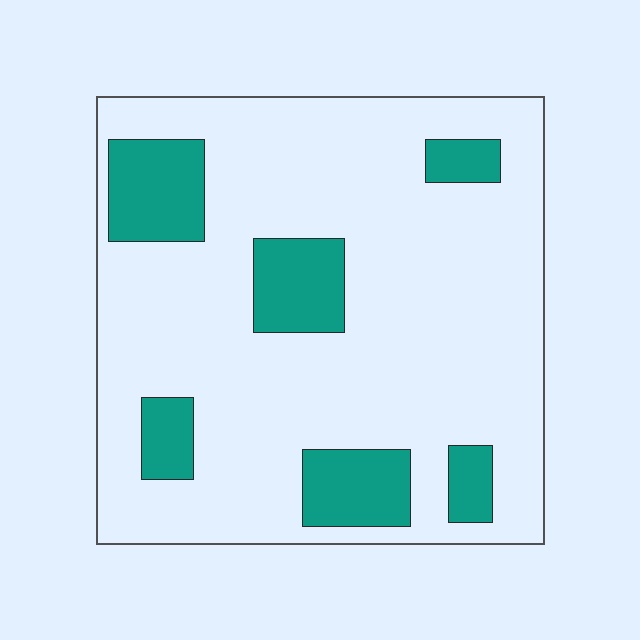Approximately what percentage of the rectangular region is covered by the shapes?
Approximately 20%.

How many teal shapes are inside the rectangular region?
6.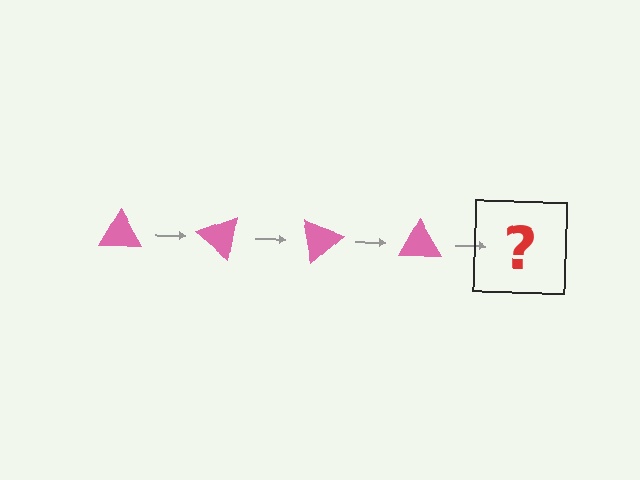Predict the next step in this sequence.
The next step is a pink triangle rotated 160 degrees.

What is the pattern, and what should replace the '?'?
The pattern is that the triangle rotates 40 degrees each step. The '?' should be a pink triangle rotated 160 degrees.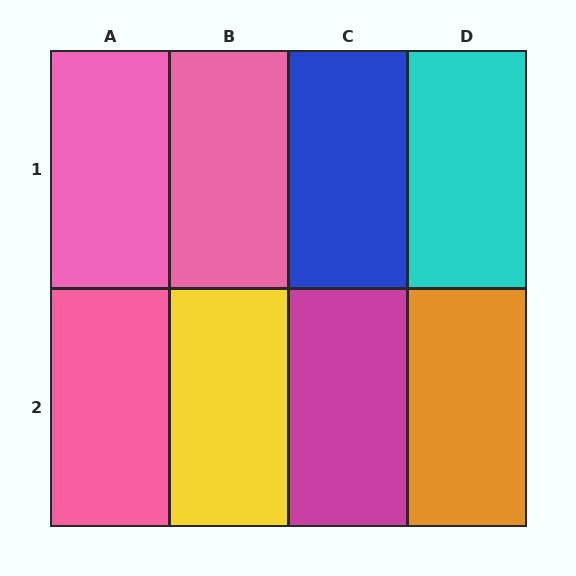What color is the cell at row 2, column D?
Orange.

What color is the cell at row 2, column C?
Magenta.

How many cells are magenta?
1 cell is magenta.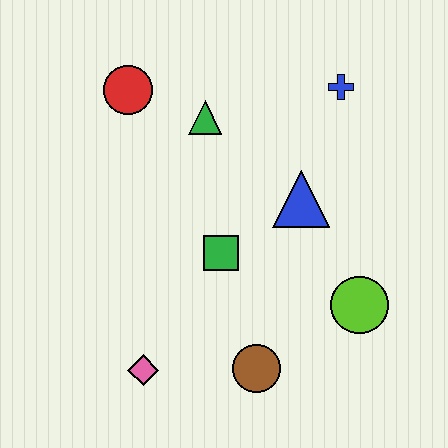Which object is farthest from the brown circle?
The red circle is farthest from the brown circle.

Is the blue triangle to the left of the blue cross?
Yes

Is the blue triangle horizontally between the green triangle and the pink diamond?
No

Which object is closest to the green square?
The blue triangle is closest to the green square.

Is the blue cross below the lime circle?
No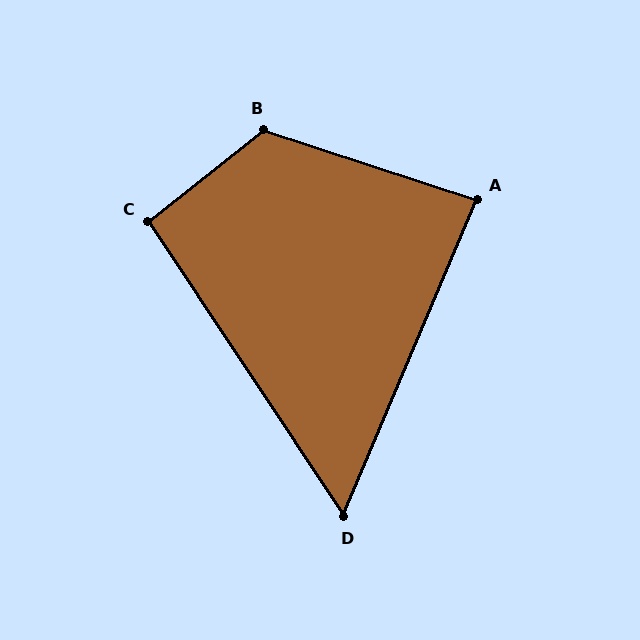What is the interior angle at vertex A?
Approximately 85 degrees (approximately right).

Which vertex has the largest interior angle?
B, at approximately 124 degrees.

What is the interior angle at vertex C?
Approximately 95 degrees (approximately right).